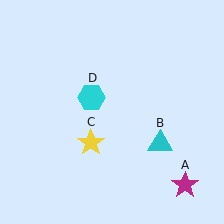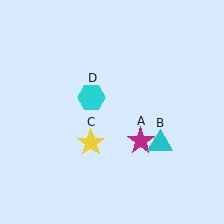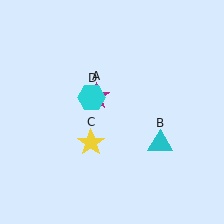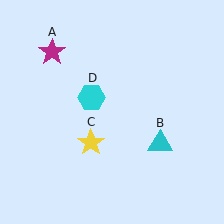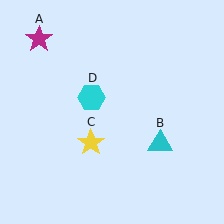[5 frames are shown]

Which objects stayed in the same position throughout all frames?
Cyan triangle (object B) and yellow star (object C) and cyan hexagon (object D) remained stationary.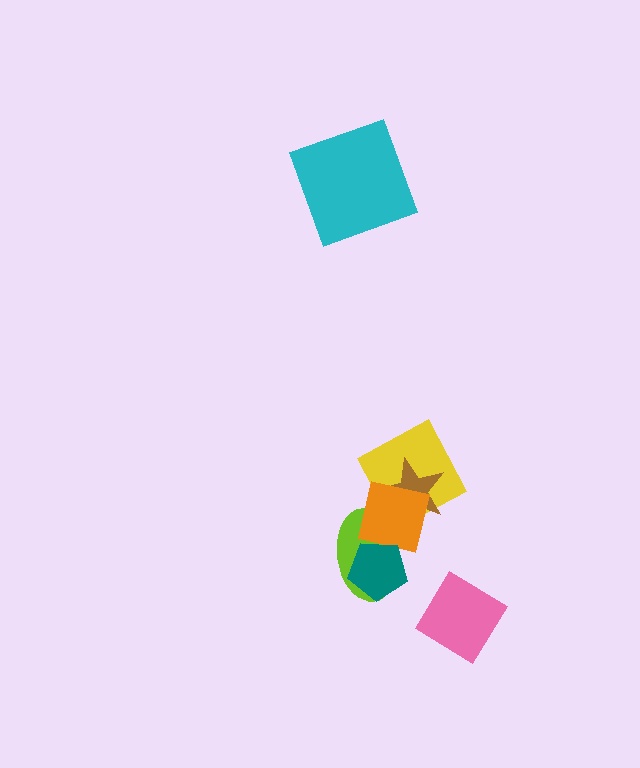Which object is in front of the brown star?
The orange square is in front of the brown star.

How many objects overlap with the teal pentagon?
2 objects overlap with the teal pentagon.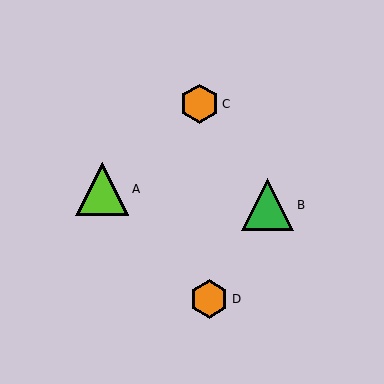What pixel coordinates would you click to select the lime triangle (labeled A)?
Click at (102, 189) to select the lime triangle A.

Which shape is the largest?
The lime triangle (labeled A) is the largest.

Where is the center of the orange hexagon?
The center of the orange hexagon is at (199, 104).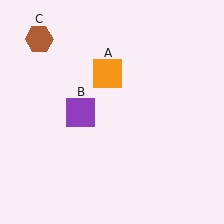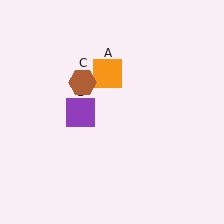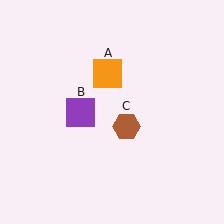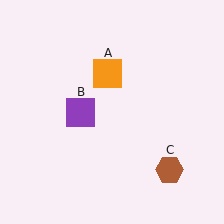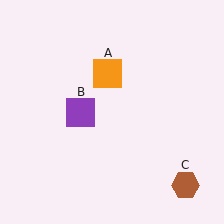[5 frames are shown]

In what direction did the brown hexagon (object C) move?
The brown hexagon (object C) moved down and to the right.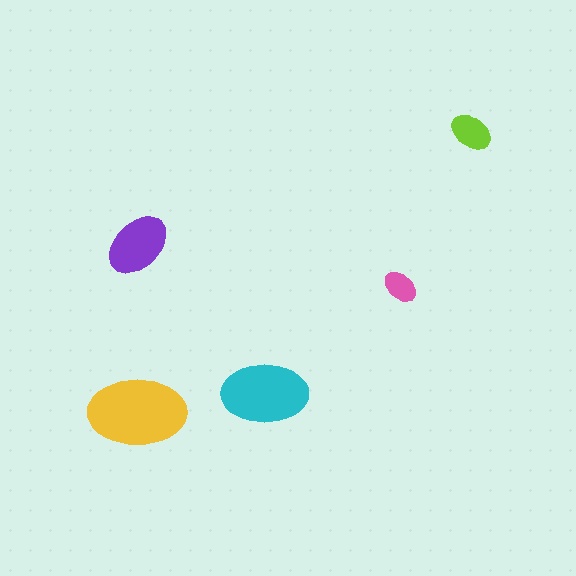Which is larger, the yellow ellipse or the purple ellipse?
The yellow one.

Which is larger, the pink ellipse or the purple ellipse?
The purple one.